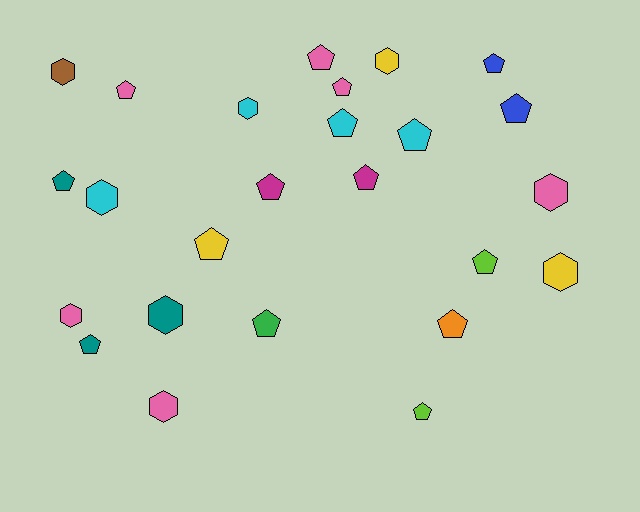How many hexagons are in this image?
There are 9 hexagons.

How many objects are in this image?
There are 25 objects.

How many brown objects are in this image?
There is 1 brown object.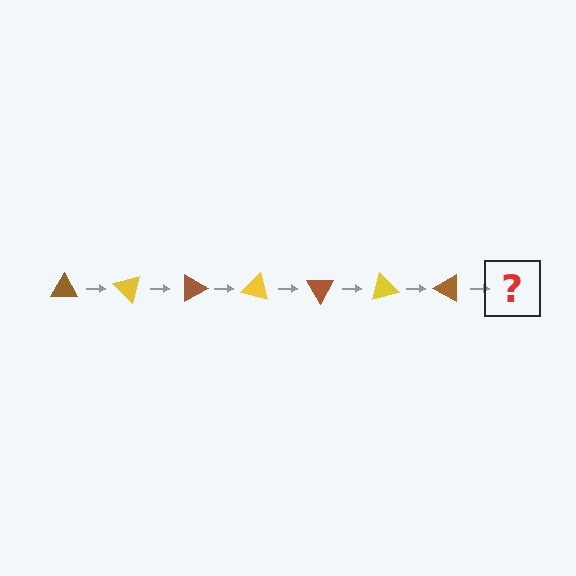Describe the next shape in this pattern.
It should be a yellow triangle, rotated 315 degrees from the start.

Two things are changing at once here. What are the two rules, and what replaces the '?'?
The two rules are that it rotates 45 degrees each step and the color cycles through brown and yellow. The '?' should be a yellow triangle, rotated 315 degrees from the start.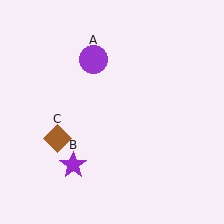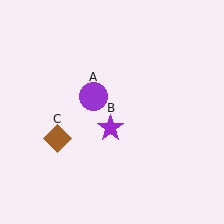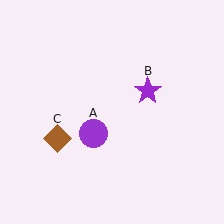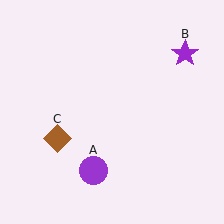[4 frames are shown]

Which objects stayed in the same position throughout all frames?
Brown diamond (object C) remained stationary.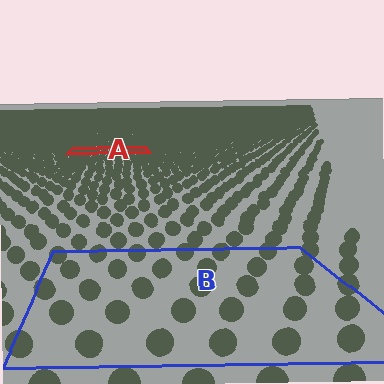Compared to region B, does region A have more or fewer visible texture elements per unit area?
Region A has more texture elements per unit area — they are packed more densely because it is farther away.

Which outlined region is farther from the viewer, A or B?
Region A is farther from the viewer — the texture elements inside it appear smaller and more densely packed.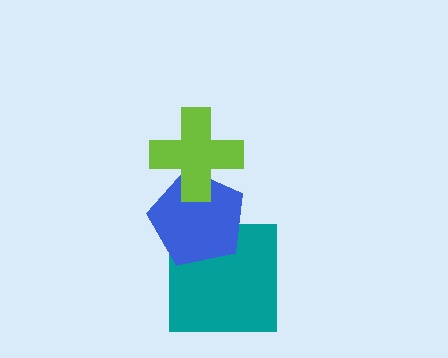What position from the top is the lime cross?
The lime cross is 1st from the top.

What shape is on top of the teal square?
The blue pentagon is on top of the teal square.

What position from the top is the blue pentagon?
The blue pentagon is 2nd from the top.